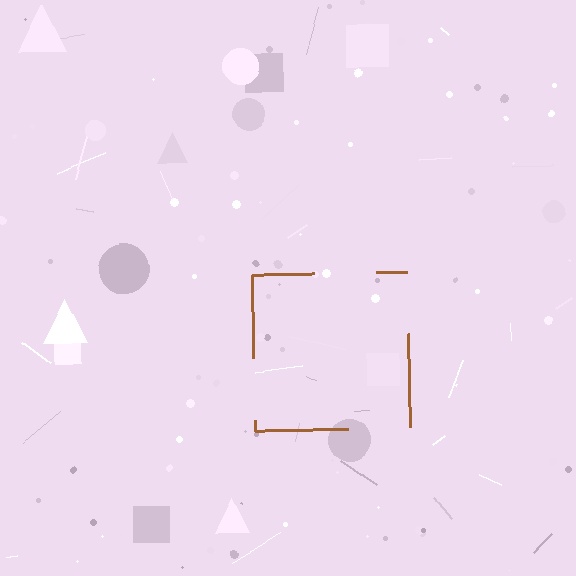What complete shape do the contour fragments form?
The contour fragments form a square.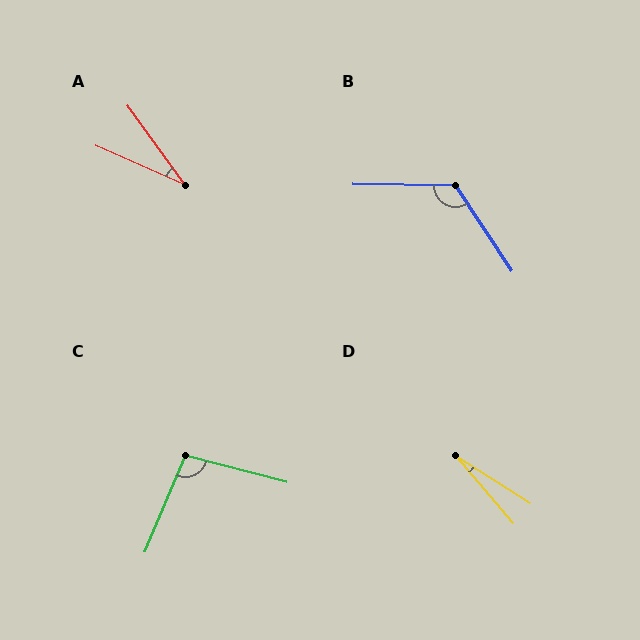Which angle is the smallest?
D, at approximately 17 degrees.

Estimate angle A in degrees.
Approximately 30 degrees.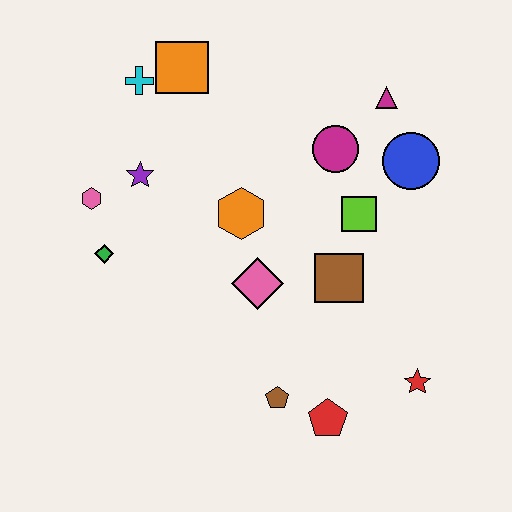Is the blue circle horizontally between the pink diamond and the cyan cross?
No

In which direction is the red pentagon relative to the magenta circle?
The red pentagon is below the magenta circle.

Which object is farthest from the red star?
The cyan cross is farthest from the red star.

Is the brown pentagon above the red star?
No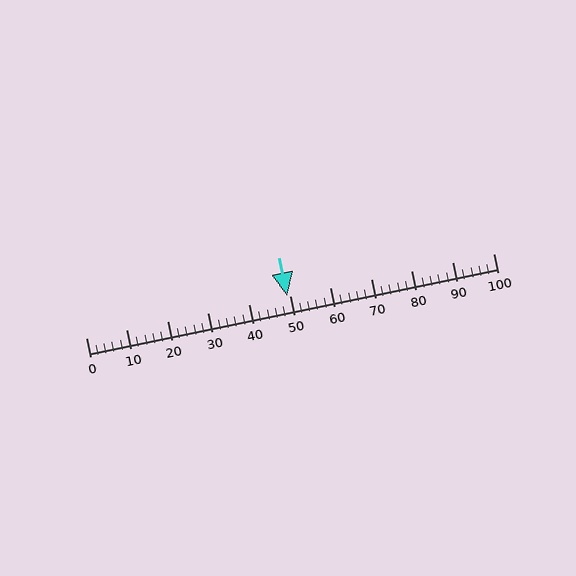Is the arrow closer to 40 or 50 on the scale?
The arrow is closer to 50.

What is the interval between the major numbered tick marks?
The major tick marks are spaced 10 units apart.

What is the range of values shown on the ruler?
The ruler shows values from 0 to 100.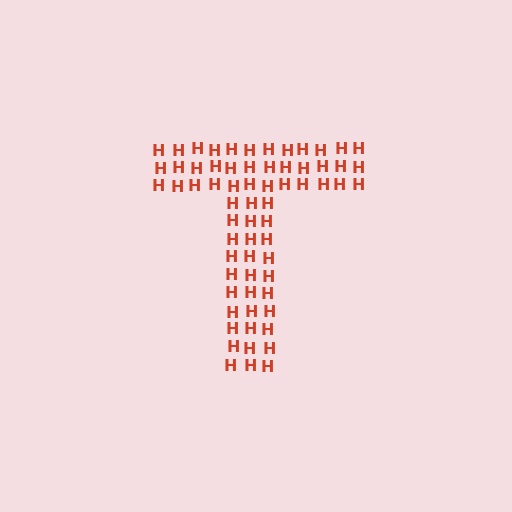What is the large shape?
The large shape is the letter T.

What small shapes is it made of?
It is made of small letter H's.